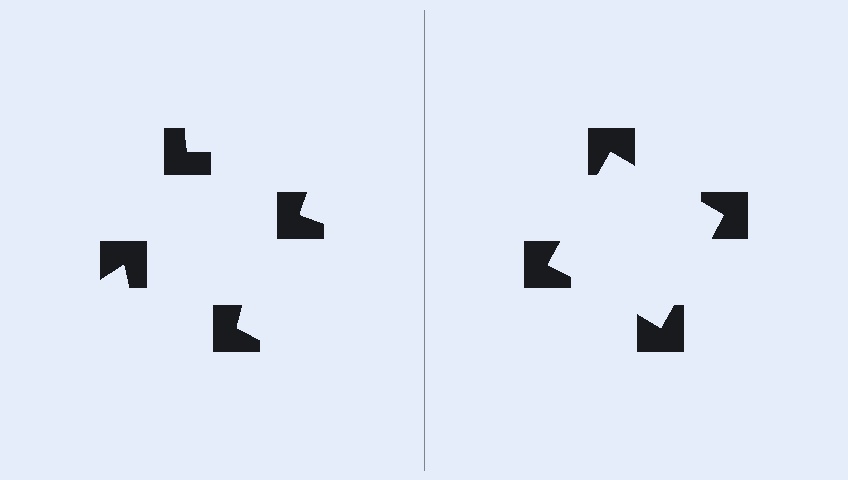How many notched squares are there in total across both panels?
8 — 4 on each side.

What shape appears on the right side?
An illusory square.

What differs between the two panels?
The notched squares are positioned identically on both sides; only the wedge orientations differ. On the right they align to a square; on the left they are misaligned.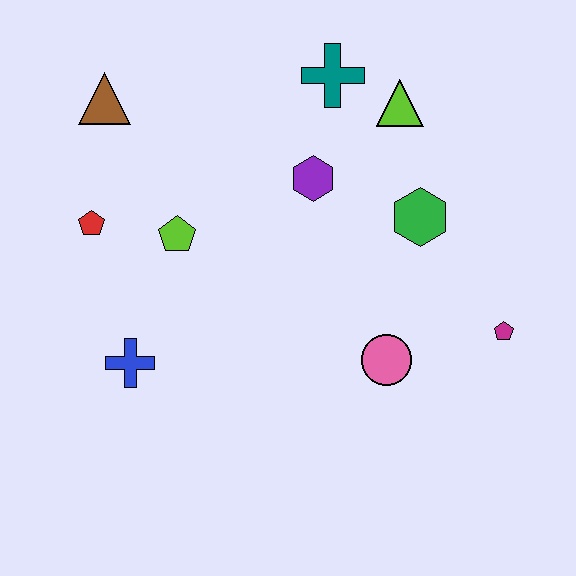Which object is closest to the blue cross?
The lime pentagon is closest to the blue cross.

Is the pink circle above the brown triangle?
No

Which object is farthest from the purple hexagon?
The blue cross is farthest from the purple hexagon.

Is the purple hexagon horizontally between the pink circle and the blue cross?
Yes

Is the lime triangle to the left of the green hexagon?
Yes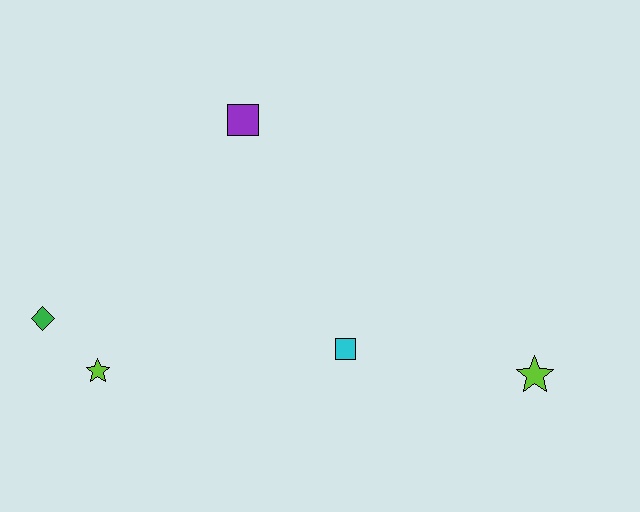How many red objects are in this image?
There are no red objects.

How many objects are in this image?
There are 5 objects.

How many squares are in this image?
There are 2 squares.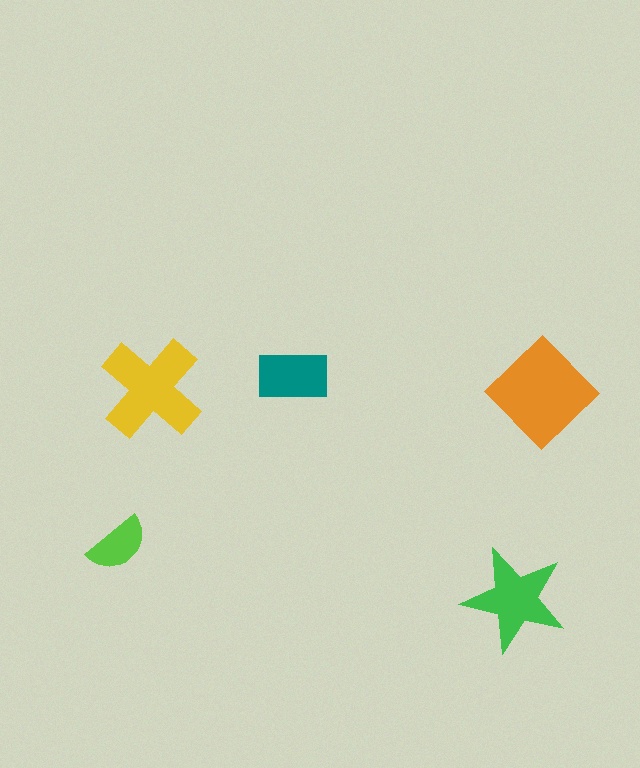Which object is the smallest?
The lime semicircle.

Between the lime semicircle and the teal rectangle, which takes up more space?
The teal rectangle.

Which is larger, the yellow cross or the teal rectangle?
The yellow cross.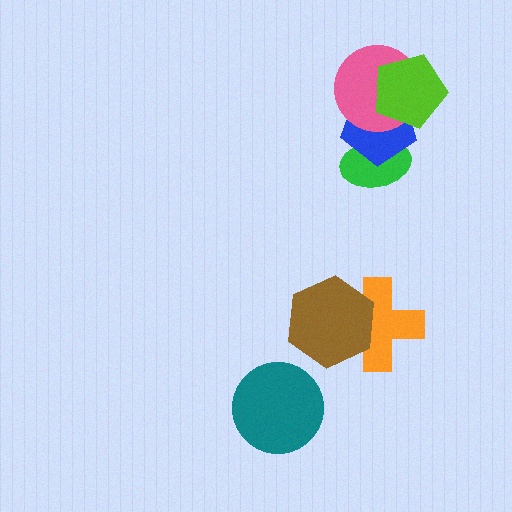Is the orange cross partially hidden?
Yes, it is partially covered by another shape.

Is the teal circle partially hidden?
No, no other shape covers it.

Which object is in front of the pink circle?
The lime pentagon is in front of the pink circle.